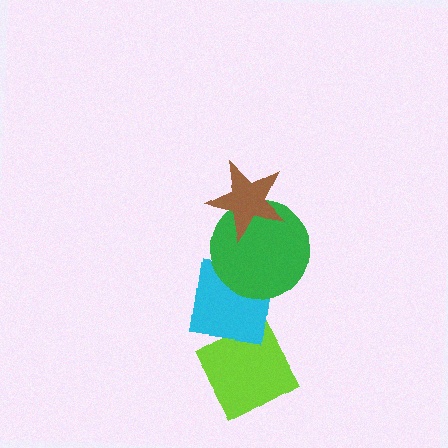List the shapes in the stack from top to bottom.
From top to bottom: the brown star, the green circle, the cyan square, the lime diamond.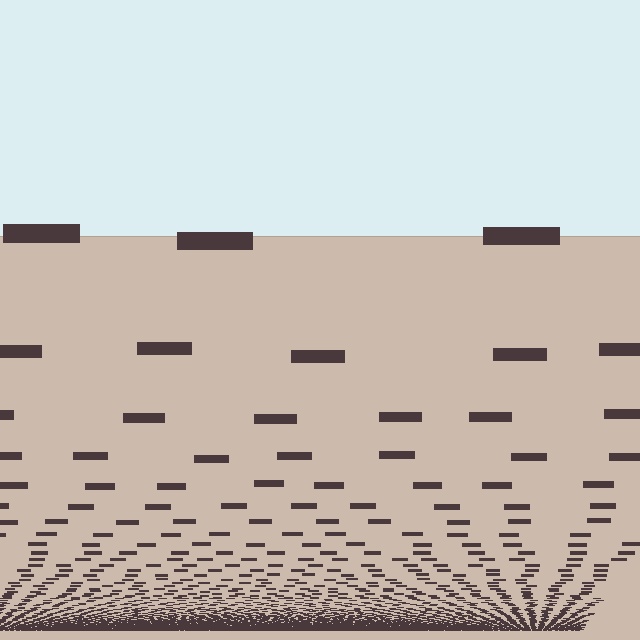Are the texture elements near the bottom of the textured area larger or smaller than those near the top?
Smaller. The gradient is inverted — elements near the bottom are smaller and denser.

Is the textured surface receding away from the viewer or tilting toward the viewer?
The surface appears to tilt toward the viewer. Texture elements get larger and sparser toward the top.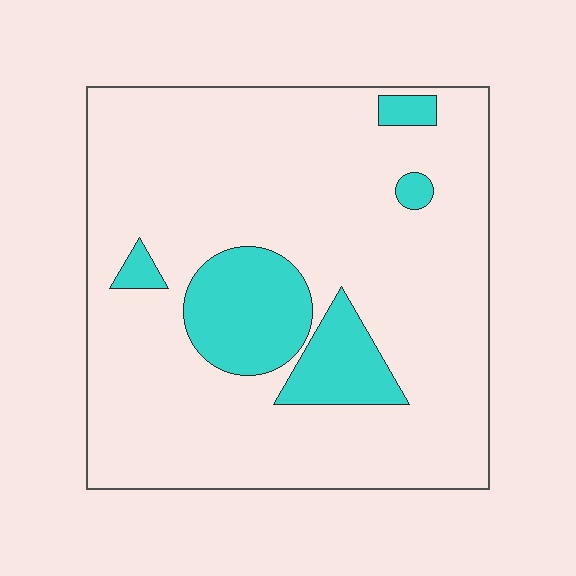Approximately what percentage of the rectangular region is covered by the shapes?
Approximately 15%.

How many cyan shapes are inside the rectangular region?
5.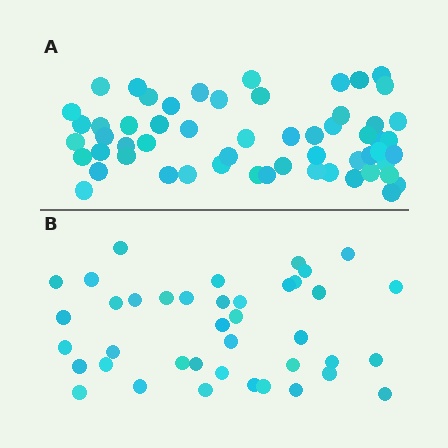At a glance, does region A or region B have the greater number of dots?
Region A (the top region) has more dots.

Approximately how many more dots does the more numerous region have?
Region A has approximately 15 more dots than region B.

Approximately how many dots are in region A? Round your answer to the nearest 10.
About 60 dots. (The exact count is 57, which rounds to 60.)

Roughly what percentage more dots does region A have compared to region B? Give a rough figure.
About 40% more.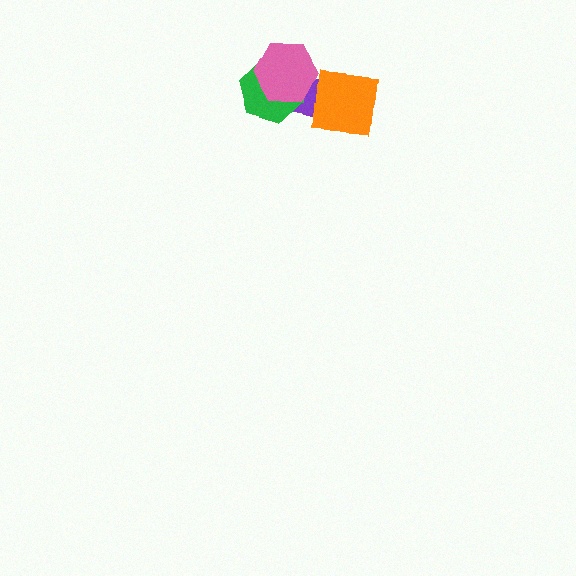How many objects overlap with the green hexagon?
2 objects overlap with the green hexagon.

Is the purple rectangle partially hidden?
Yes, it is partially covered by another shape.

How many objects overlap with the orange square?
1 object overlaps with the orange square.